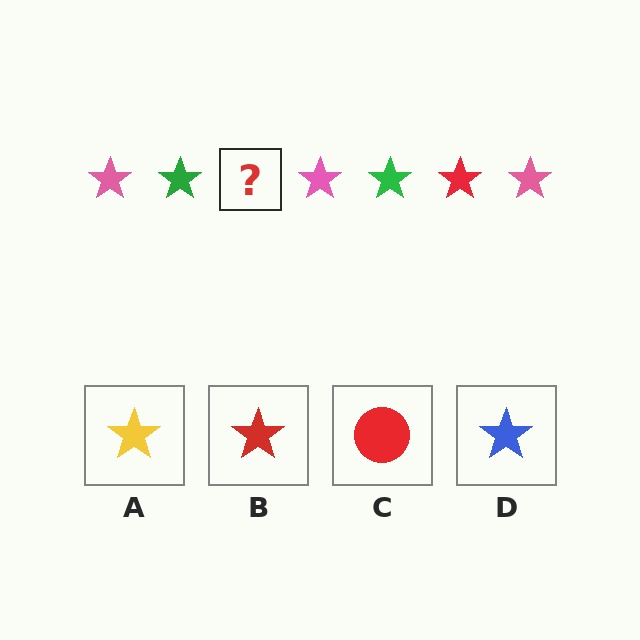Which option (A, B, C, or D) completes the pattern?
B.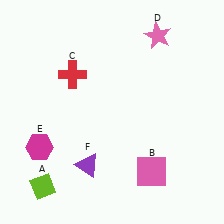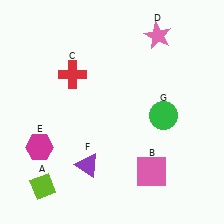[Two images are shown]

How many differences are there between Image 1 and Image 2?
There is 1 difference between the two images.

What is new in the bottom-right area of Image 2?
A green circle (G) was added in the bottom-right area of Image 2.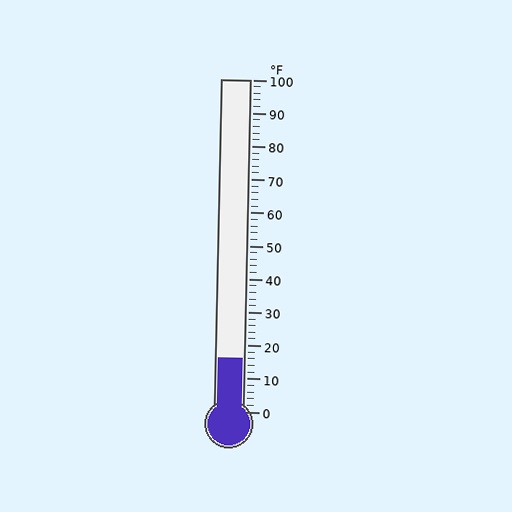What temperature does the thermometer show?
The thermometer shows approximately 16°F.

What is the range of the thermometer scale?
The thermometer scale ranges from 0°F to 100°F.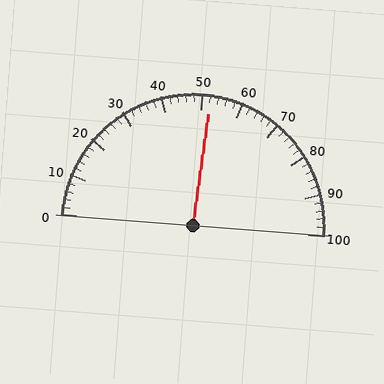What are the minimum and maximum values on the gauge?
The gauge ranges from 0 to 100.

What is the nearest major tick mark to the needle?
The nearest major tick mark is 50.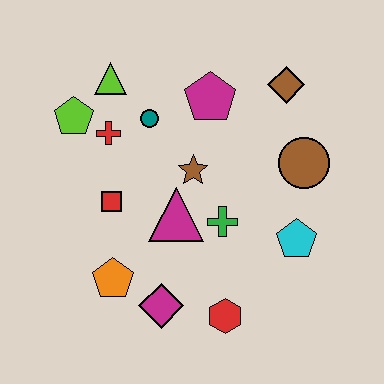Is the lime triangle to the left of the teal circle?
Yes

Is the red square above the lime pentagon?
No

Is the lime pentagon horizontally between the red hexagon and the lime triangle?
No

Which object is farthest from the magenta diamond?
The brown diamond is farthest from the magenta diamond.